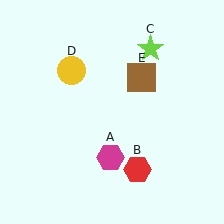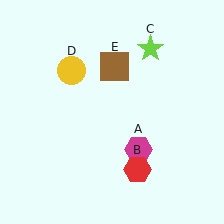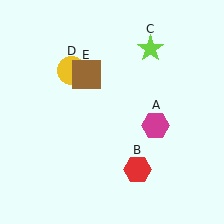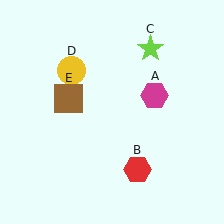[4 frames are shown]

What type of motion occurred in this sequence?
The magenta hexagon (object A), brown square (object E) rotated counterclockwise around the center of the scene.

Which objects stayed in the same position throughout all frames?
Red hexagon (object B) and lime star (object C) and yellow circle (object D) remained stationary.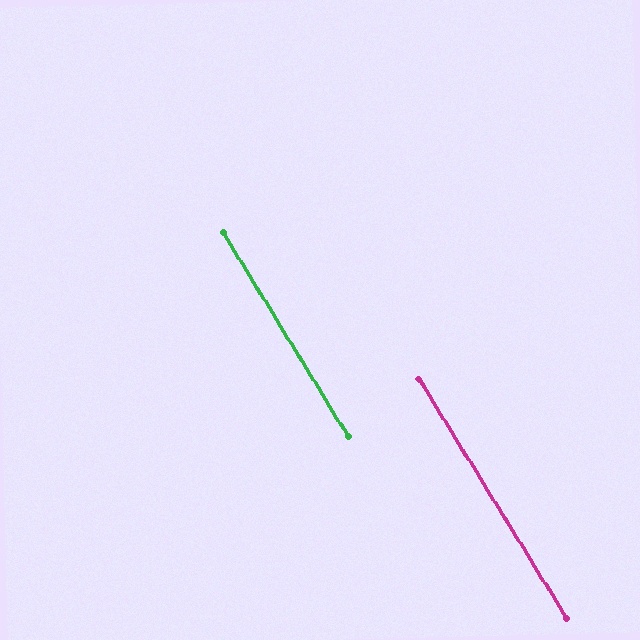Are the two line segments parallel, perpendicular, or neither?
Parallel — their directions differ by only 0.2°.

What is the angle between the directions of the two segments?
Approximately 0 degrees.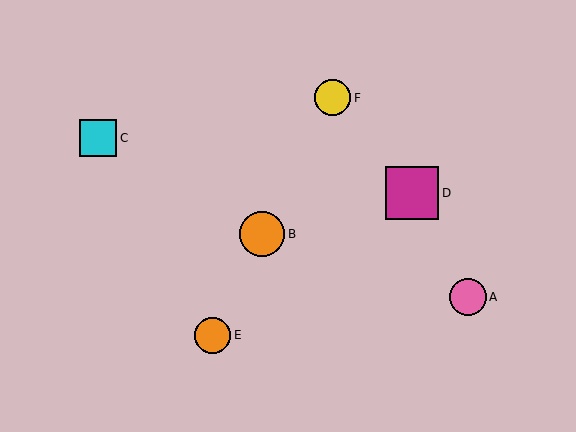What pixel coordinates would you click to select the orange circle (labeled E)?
Click at (213, 335) to select the orange circle E.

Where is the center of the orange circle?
The center of the orange circle is at (262, 234).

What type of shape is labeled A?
Shape A is a pink circle.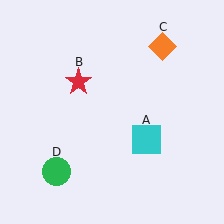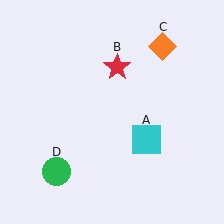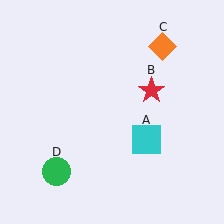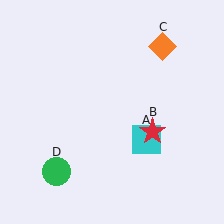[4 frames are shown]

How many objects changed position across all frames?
1 object changed position: red star (object B).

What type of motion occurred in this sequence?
The red star (object B) rotated clockwise around the center of the scene.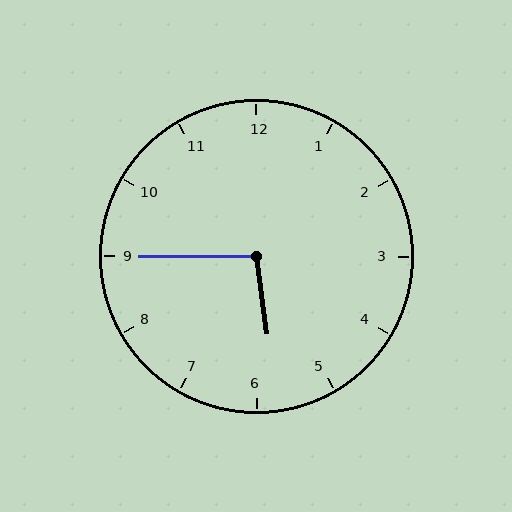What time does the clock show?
5:45.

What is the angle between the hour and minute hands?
Approximately 98 degrees.